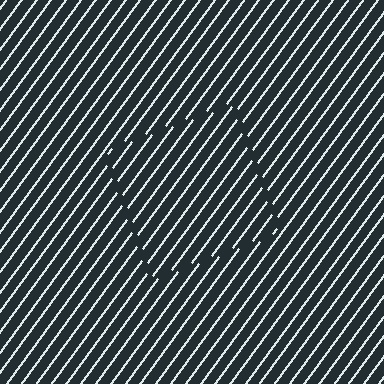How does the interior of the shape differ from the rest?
The interior of the shape contains the same grating, shifted by half a period — the contour is defined by the phase discontinuity where line-ends from the inner and outer gratings abut.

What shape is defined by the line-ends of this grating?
An illusory square. The interior of the shape contains the same grating, shifted by half a period — the contour is defined by the phase discontinuity where line-ends from the inner and outer gratings abut.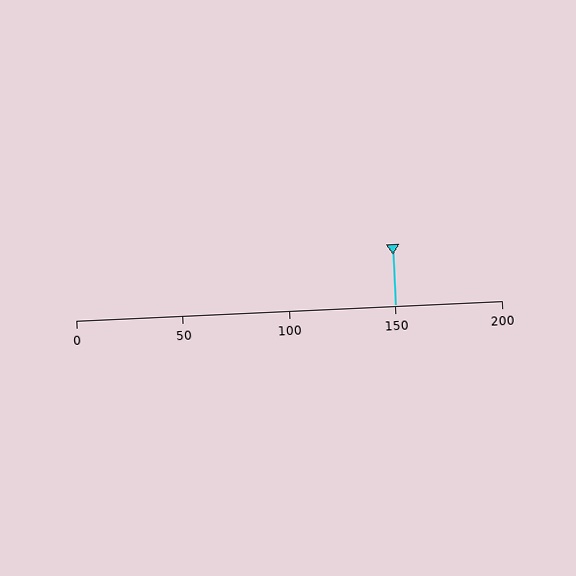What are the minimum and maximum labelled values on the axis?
The axis runs from 0 to 200.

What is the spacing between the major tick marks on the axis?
The major ticks are spaced 50 apart.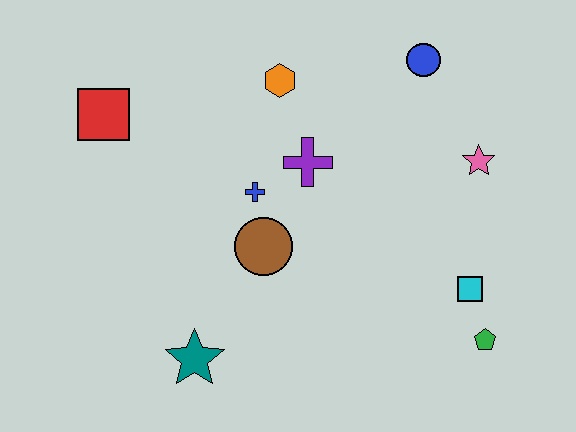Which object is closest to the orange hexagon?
The purple cross is closest to the orange hexagon.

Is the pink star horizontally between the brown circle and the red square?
No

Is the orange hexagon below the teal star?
No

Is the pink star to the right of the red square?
Yes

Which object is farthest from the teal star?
The blue circle is farthest from the teal star.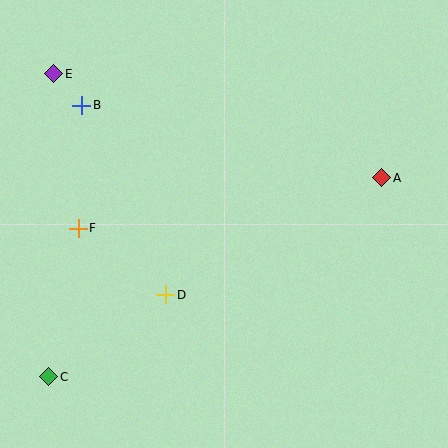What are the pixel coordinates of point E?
Point E is at (54, 74).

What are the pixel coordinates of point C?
Point C is at (49, 377).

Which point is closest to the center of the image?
Point D at (166, 295) is closest to the center.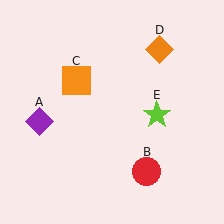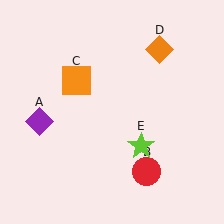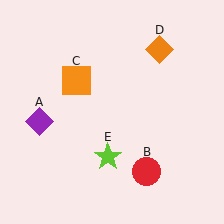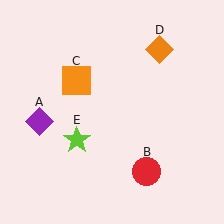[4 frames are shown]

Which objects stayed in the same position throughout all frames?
Purple diamond (object A) and red circle (object B) and orange square (object C) and orange diamond (object D) remained stationary.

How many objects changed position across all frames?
1 object changed position: lime star (object E).